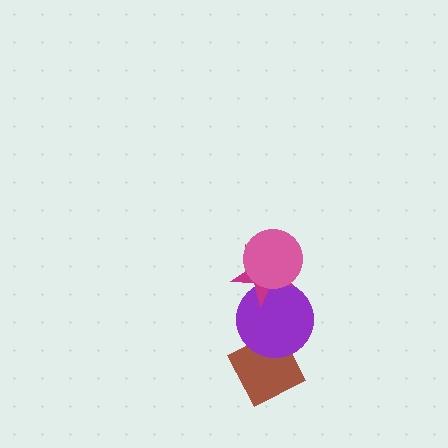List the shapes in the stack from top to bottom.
From top to bottom: the pink circle, the magenta star, the purple circle, the brown diamond.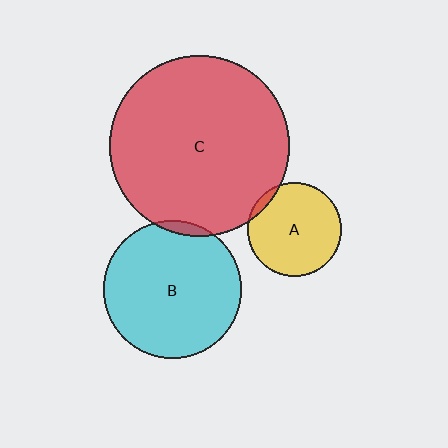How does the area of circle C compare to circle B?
Approximately 1.7 times.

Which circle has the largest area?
Circle C (red).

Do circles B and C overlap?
Yes.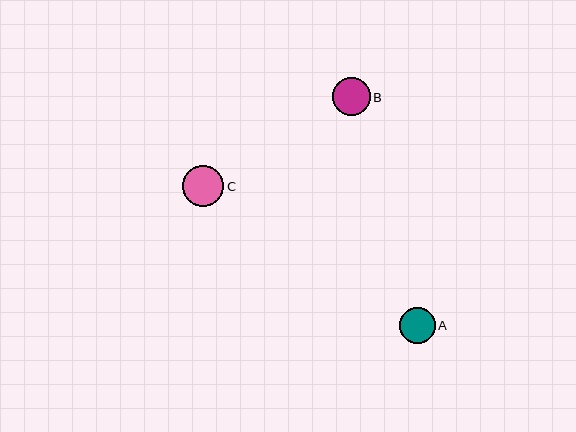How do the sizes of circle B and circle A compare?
Circle B and circle A are approximately the same size.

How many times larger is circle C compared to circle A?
Circle C is approximately 1.2 times the size of circle A.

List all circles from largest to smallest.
From largest to smallest: C, B, A.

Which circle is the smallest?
Circle A is the smallest with a size of approximately 36 pixels.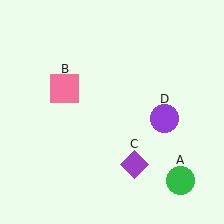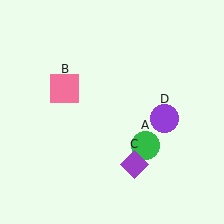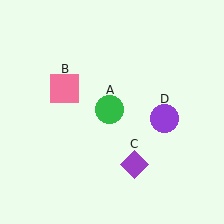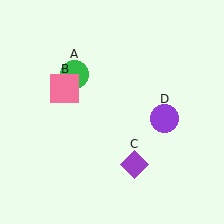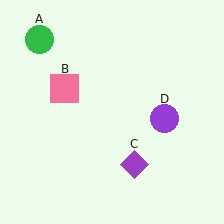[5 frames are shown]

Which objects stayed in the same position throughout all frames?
Pink square (object B) and purple diamond (object C) and purple circle (object D) remained stationary.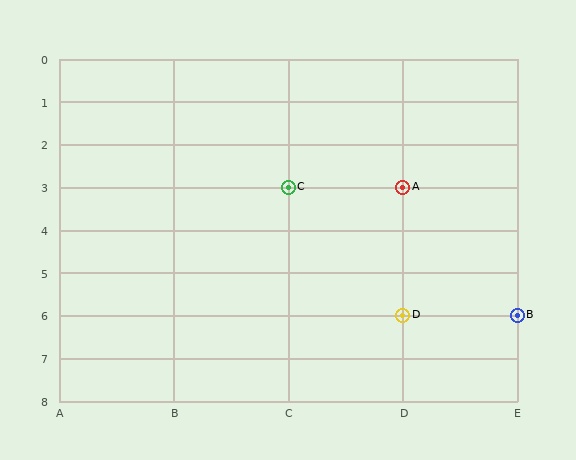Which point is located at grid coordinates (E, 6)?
Point B is at (E, 6).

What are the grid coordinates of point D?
Point D is at grid coordinates (D, 6).